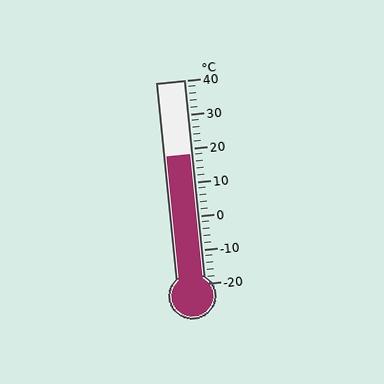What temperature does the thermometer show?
The thermometer shows approximately 18°C.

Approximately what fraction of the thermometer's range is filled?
The thermometer is filled to approximately 65% of its range.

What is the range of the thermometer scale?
The thermometer scale ranges from -20°C to 40°C.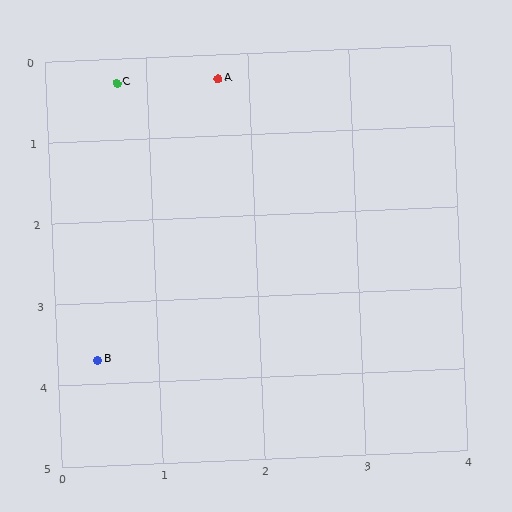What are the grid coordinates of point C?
Point C is at approximately (0.7, 0.3).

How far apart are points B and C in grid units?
Points B and C are about 3.4 grid units apart.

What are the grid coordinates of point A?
Point A is at approximately (1.7, 0.3).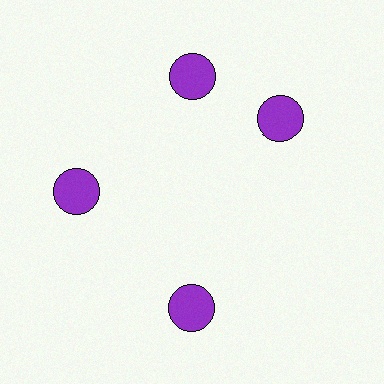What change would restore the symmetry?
The symmetry would be restored by rotating it back into even spacing with its neighbors so that all 4 circles sit at equal angles and equal distance from the center.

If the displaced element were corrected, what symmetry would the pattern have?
It would have 4-fold rotational symmetry — the pattern would map onto itself every 90 degrees.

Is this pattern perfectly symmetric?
No. The 4 purple circles are arranged in a ring, but one element near the 3 o'clock position is rotated out of alignment along the ring, breaking the 4-fold rotational symmetry.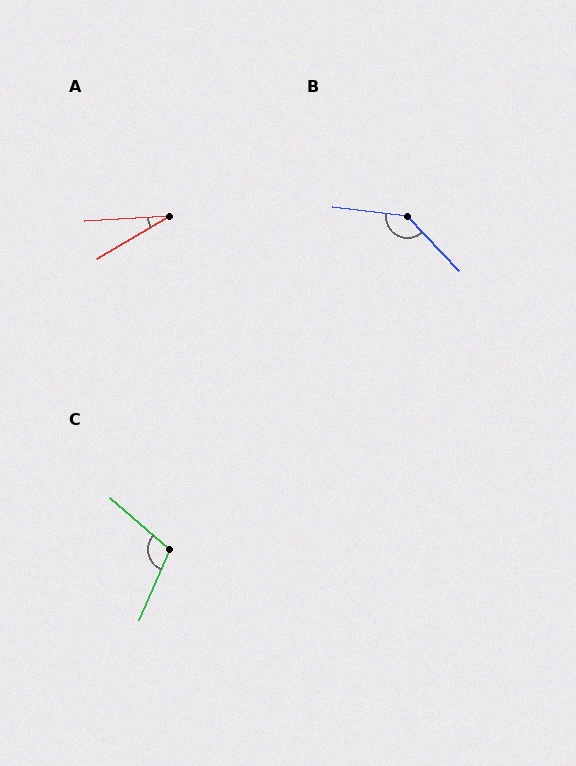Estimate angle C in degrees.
Approximately 108 degrees.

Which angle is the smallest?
A, at approximately 27 degrees.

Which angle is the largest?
B, at approximately 140 degrees.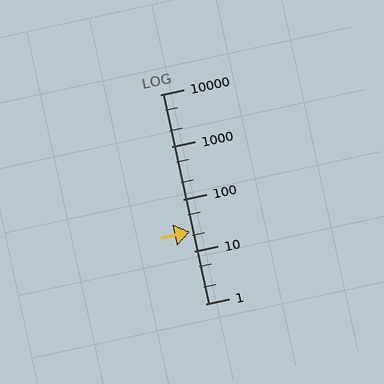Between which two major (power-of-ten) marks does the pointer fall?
The pointer is between 10 and 100.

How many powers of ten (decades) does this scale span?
The scale spans 4 decades, from 1 to 10000.